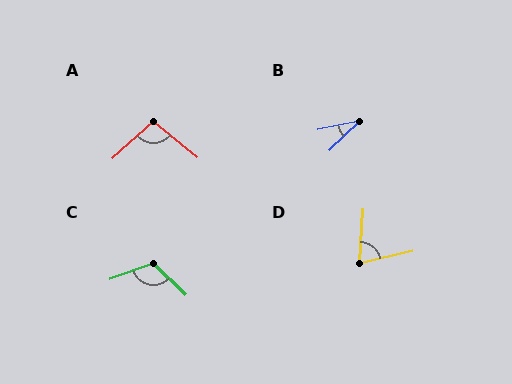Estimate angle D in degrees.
Approximately 74 degrees.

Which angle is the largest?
C, at approximately 116 degrees.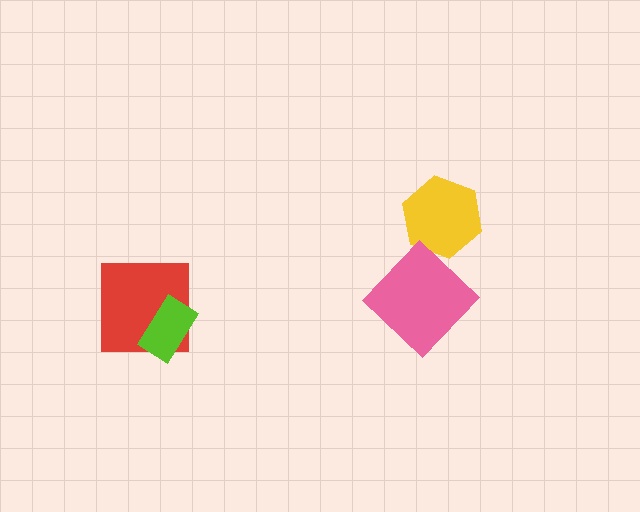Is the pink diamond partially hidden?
No, no other shape covers it.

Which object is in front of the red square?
The lime rectangle is in front of the red square.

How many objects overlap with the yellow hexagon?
0 objects overlap with the yellow hexagon.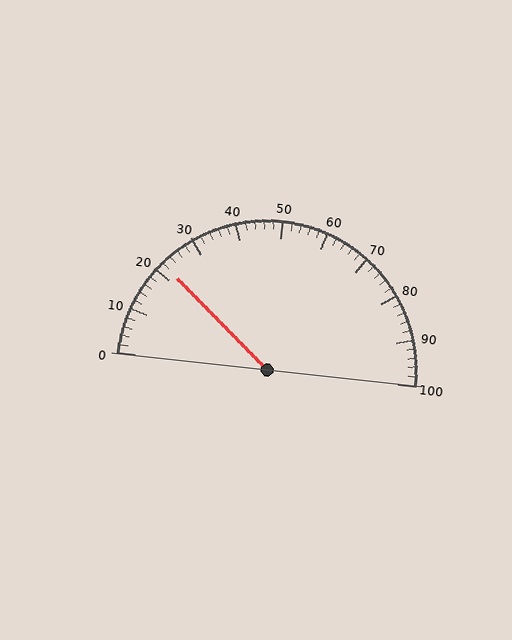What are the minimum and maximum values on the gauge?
The gauge ranges from 0 to 100.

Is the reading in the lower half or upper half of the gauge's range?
The reading is in the lower half of the range (0 to 100).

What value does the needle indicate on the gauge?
The needle indicates approximately 22.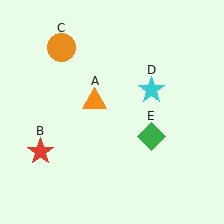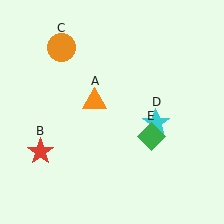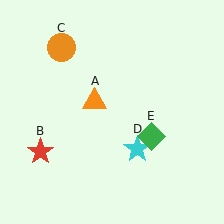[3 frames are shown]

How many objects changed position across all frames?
1 object changed position: cyan star (object D).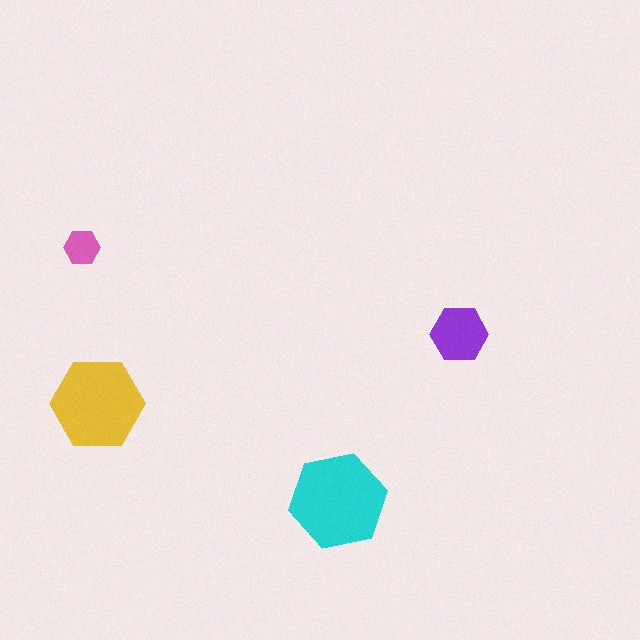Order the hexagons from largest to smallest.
the cyan one, the yellow one, the purple one, the pink one.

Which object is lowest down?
The cyan hexagon is bottommost.